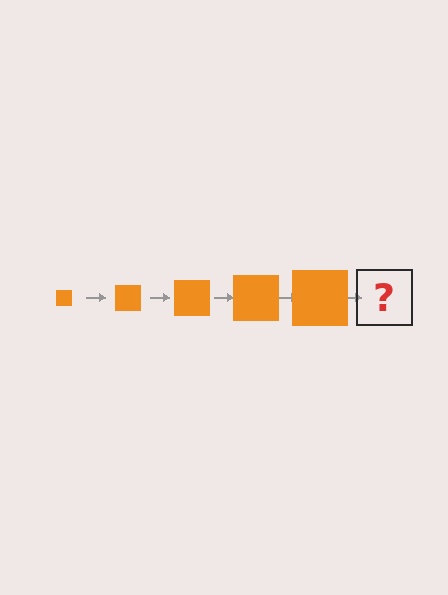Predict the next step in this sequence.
The next step is an orange square, larger than the previous one.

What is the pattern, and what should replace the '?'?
The pattern is that the square gets progressively larger each step. The '?' should be an orange square, larger than the previous one.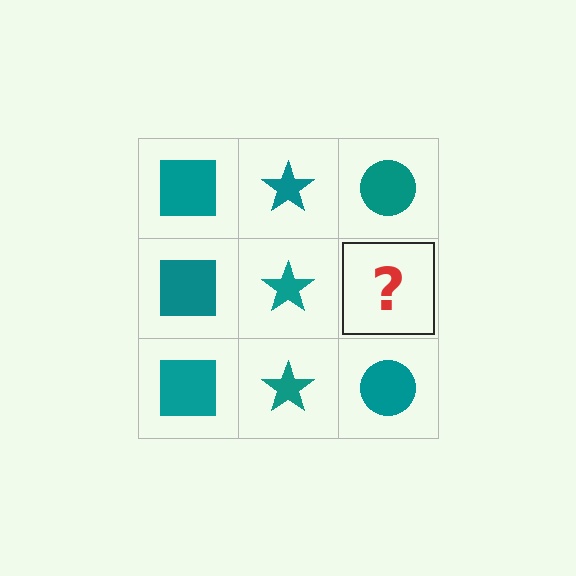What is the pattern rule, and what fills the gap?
The rule is that each column has a consistent shape. The gap should be filled with a teal circle.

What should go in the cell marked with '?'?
The missing cell should contain a teal circle.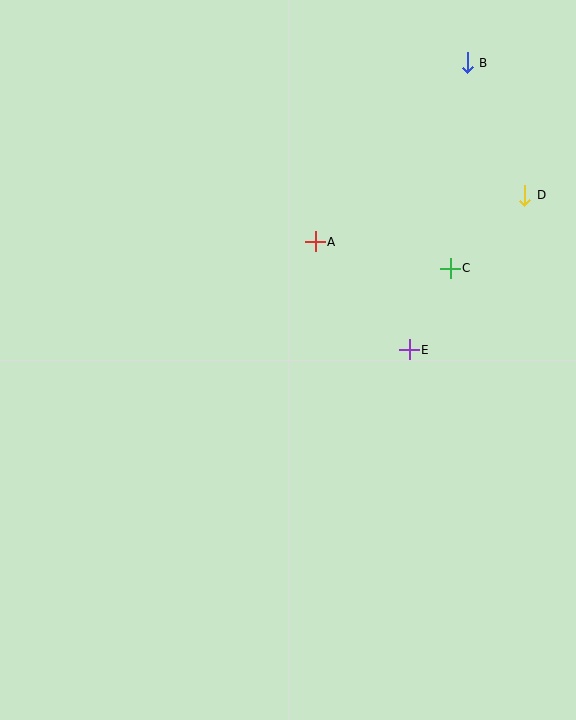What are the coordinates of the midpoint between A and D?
The midpoint between A and D is at (420, 218).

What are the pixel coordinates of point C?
Point C is at (450, 268).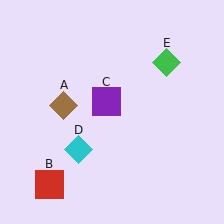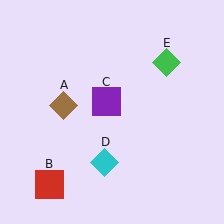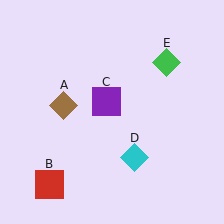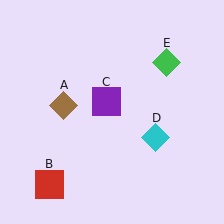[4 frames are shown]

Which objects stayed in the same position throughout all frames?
Brown diamond (object A) and red square (object B) and purple square (object C) and green diamond (object E) remained stationary.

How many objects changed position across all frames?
1 object changed position: cyan diamond (object D).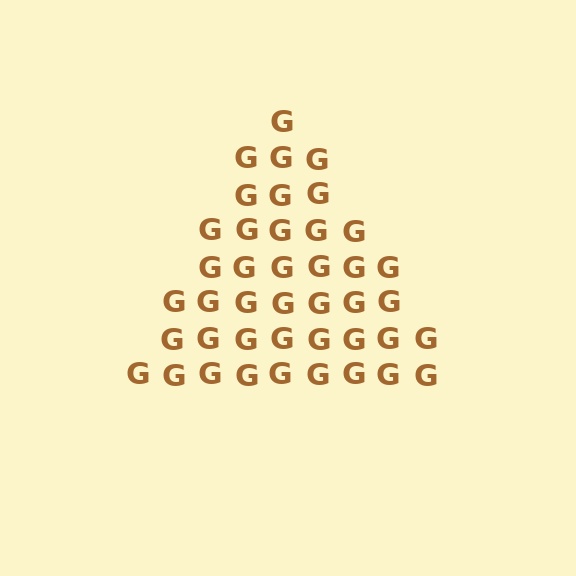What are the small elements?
The small elements are letter G's.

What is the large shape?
The large shape is a triangle.